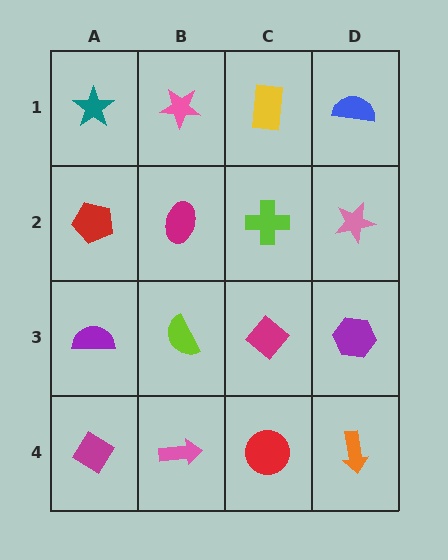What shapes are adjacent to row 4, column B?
A lime semicircle (row 3, column B), a magenta diamond (row 4, column A), a red circle (row 4, column C).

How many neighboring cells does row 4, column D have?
2.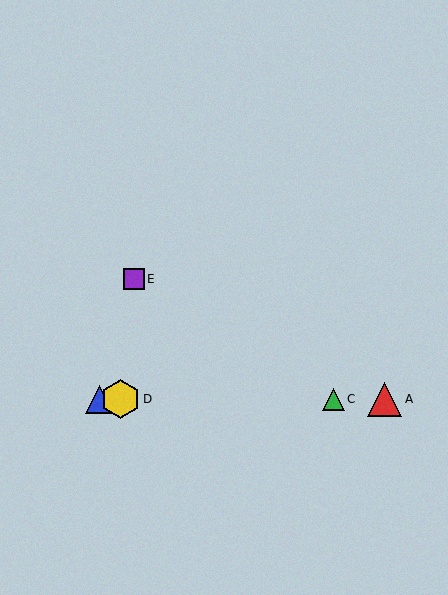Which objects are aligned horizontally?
Objects A, B, C, D are aligned horizontally.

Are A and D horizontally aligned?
Yes, both are at y≈399.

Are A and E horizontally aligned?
No, A is at y≈399 and E is at y≈279.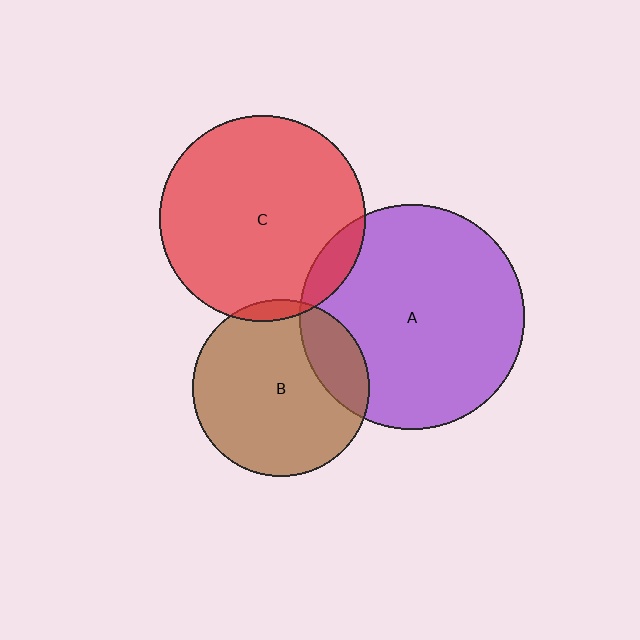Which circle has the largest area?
Circle A (purple).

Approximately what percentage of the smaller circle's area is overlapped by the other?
Approximately 20%.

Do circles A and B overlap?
Yes.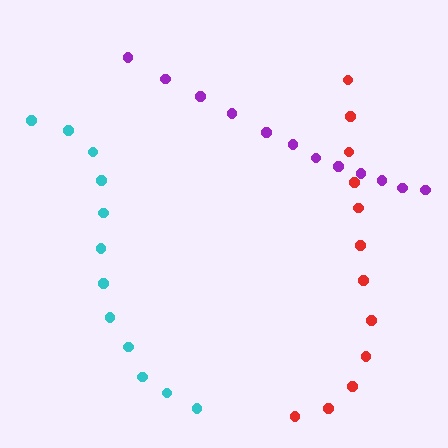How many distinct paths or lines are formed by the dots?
There are 3 distinct paths.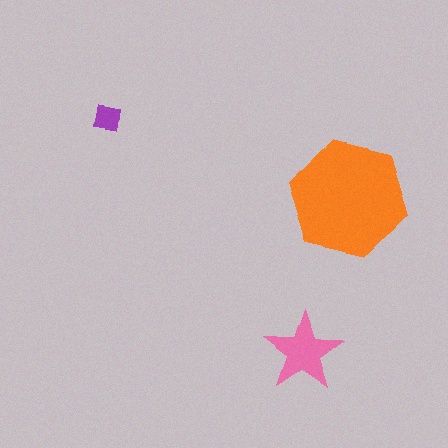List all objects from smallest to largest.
The purple square, the pink star, the orange hexagon.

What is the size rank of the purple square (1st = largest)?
3rd.